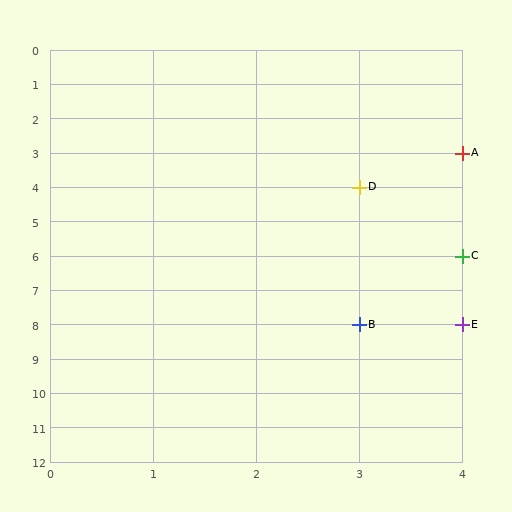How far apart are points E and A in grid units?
Points E and A are 5 rows apart.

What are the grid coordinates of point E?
Point E is at grid coordinates (4, 8).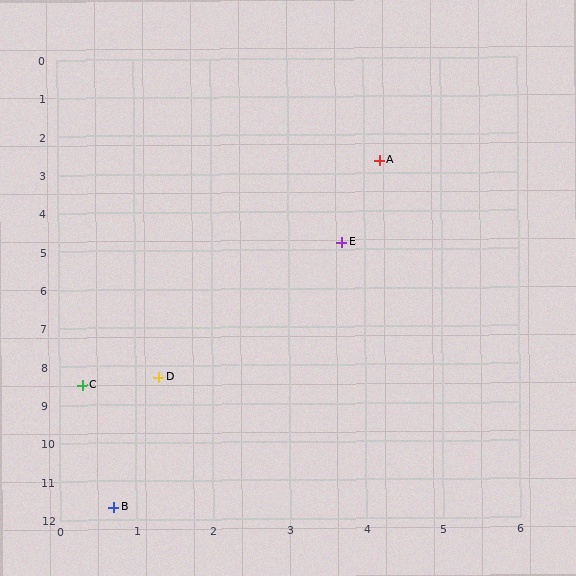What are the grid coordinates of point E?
Point E is at approximately (3.7, 4.8).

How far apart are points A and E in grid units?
Points A and E are about 2.2 grid units apart.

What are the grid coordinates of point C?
Point C is at approximately (0.3, 8.5).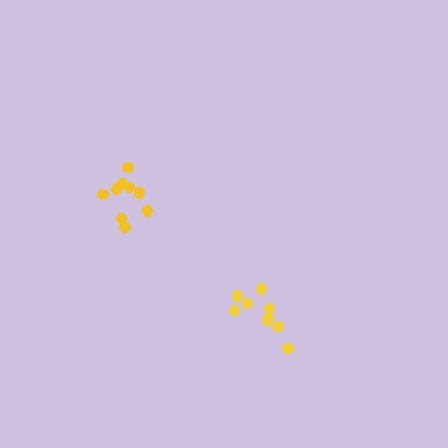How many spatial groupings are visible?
There are 2 spatial groupings.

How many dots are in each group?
Group 1: 9 dots, Group 2: 9 dots (18 total).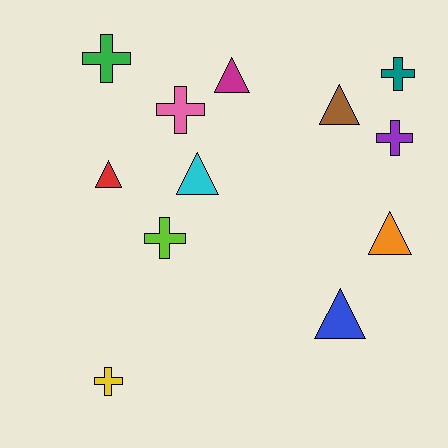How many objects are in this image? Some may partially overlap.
There are 12 objects.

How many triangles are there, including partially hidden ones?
There are 6 triangles.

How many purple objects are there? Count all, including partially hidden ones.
There is 1 purple object.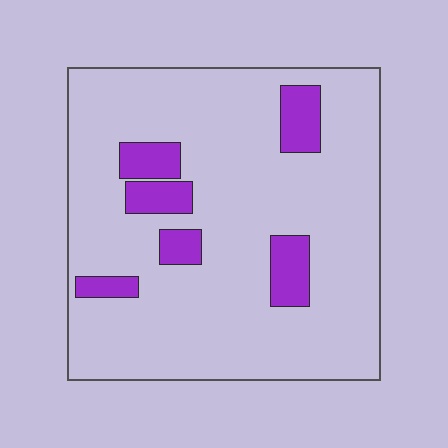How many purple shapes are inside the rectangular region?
6.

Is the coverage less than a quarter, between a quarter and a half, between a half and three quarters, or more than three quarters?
Less than a quarter.